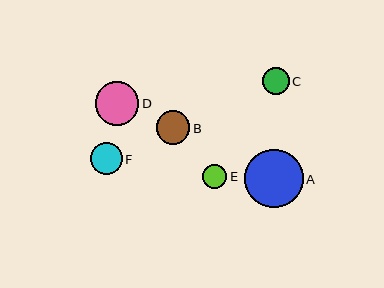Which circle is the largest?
Circle A is the largest with a size of approximately 58 pixels.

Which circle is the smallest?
Circle E is the smallest with a size of approximately 24 pixels.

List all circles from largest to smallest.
From largest to smallest: A, D, B, F, C, E.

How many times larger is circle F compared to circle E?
Circle F is approximately 1.3 times the size of circle E.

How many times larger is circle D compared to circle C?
Circle D is approximately 1.7 times the size of circle C.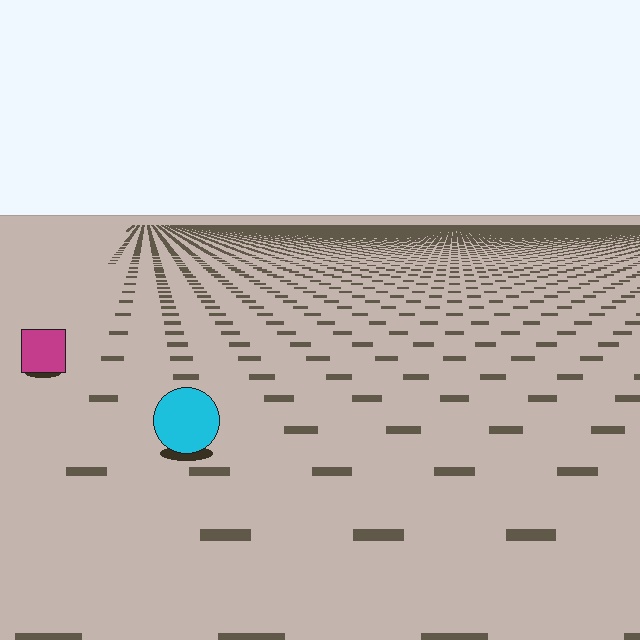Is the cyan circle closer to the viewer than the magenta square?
Yes. The cyan circle is closer — you can tell from the texture gradient: the ground texture is coarser near it.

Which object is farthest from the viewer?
The magenta square is farthest from the viewer. It appears smaller and the ground texture around it is denser.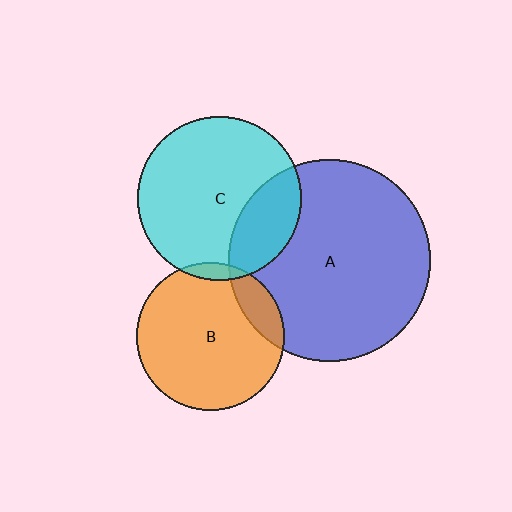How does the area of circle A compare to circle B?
Approximately 1.9 times.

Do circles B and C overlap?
Yes.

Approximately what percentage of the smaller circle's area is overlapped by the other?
Approximately 5%.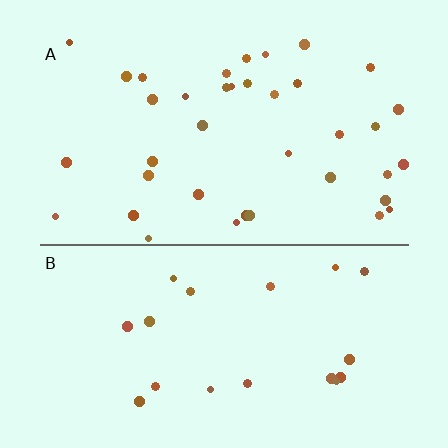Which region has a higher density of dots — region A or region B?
A (the top).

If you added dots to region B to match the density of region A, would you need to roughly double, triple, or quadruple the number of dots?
Approximately double.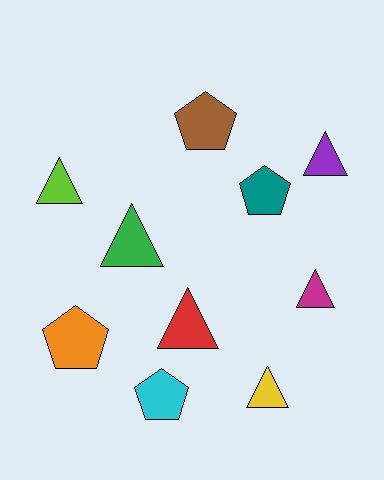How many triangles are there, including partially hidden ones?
There are 6 triangles.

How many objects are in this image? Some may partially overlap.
There are 10 objects.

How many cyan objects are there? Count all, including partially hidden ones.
There is 1 cyan object.